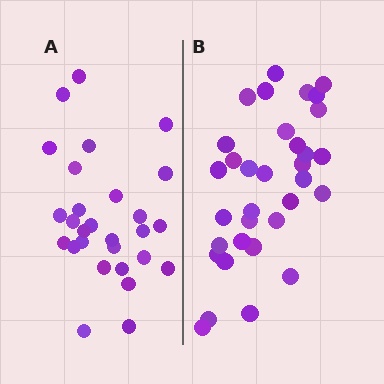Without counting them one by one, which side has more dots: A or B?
Region B (the right region) has more dots.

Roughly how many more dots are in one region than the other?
Region B has about 5 more dots than region A.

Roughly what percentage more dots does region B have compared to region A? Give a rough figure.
About 20% more.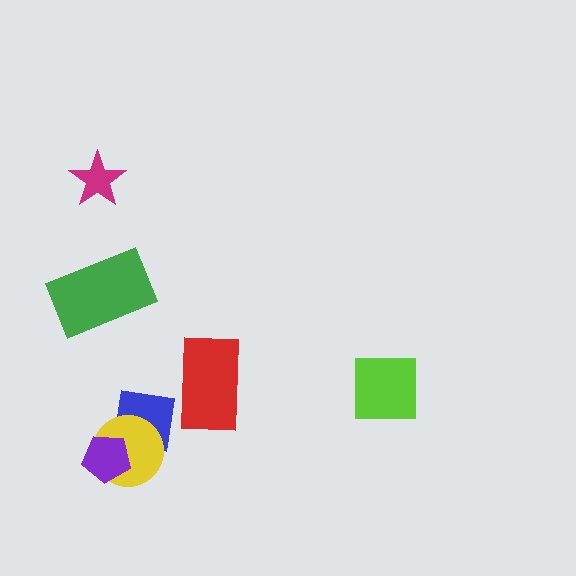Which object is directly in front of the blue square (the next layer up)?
The yellow circle is directly in front of the blue square.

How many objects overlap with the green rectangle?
0 objects overlap with the green rectangle.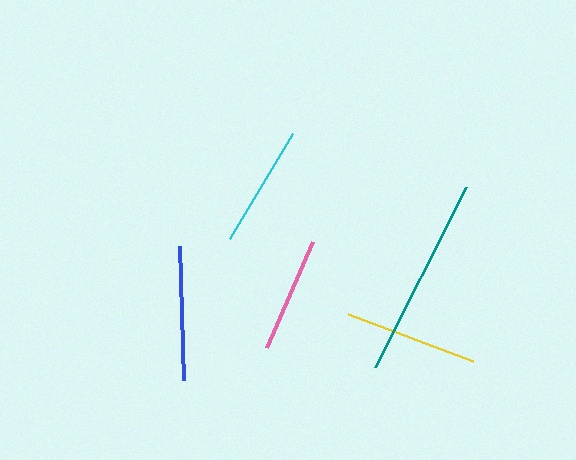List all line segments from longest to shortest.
From longest to shortest: teal, blue, yellow, cyan, pink.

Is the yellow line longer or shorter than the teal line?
The teal line is longer than the yellow line.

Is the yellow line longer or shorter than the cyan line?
The yellow line is longer than the cyan line.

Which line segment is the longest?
The teal line is the longest at approximately 201 pixels.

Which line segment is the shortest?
The pink line is the shortest at approximately 115 pixels.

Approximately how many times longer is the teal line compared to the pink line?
The teal line is approximately 1.7 times the length of the pink line.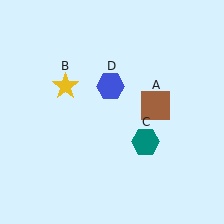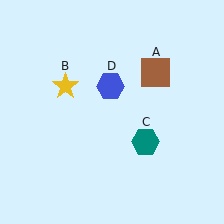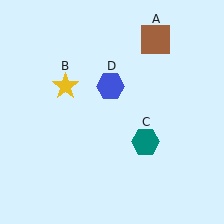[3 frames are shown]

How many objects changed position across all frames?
1 object changed position: brown square (object A).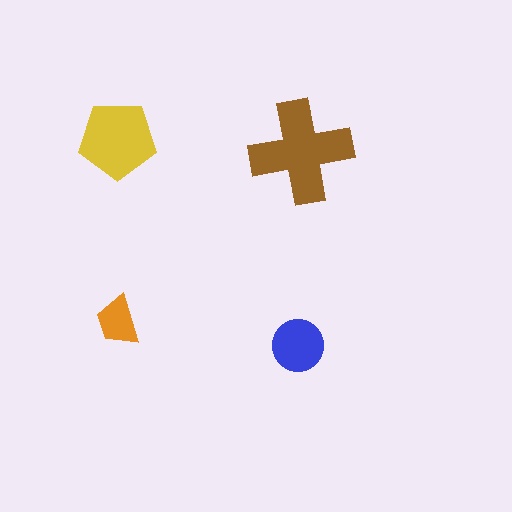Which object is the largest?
The brown cross.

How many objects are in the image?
There are 4 objects in the image.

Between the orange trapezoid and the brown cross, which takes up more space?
The brown cross.